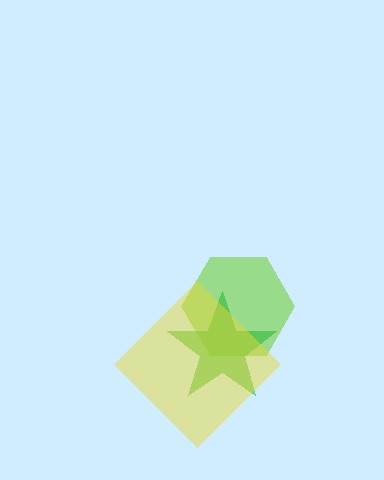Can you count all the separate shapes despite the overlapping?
Yes, there are 3 separate shapes.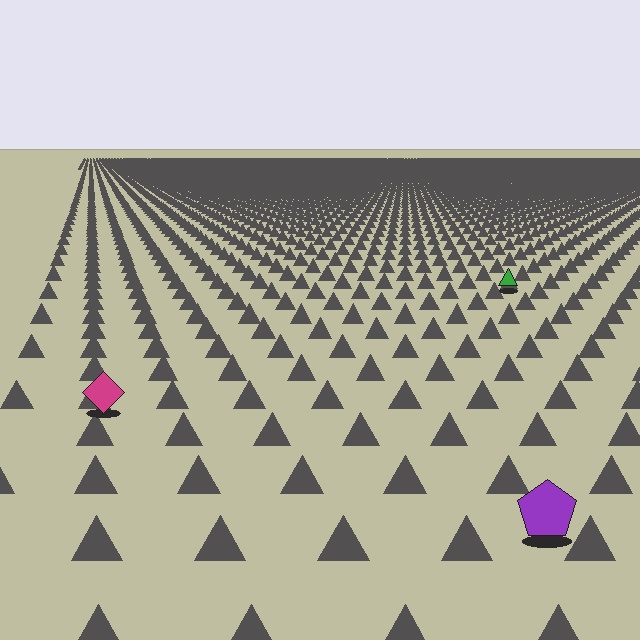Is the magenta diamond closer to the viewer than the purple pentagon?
No. The purple pentagon is closer — you can tell from the texture gradient: the ground texture is coarser near it.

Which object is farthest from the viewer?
The green triangle is farthest from the viewer. It appears smaller and the ground texture around it is denser.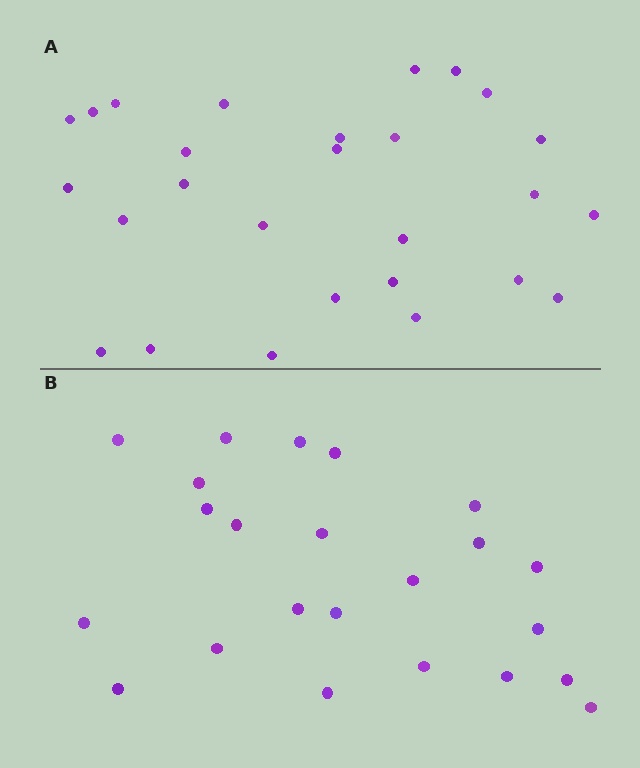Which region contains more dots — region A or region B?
Region A (the top region) has more dots.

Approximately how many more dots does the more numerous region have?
Region A has about 4 more dots than region B.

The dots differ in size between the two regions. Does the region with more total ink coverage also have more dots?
No. Region B has more total ink coverage because its dots are larger, but region A actually contains more individual dots. Total area can be misleading — the number of items is what matters here.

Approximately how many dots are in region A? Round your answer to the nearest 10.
About 30 dots. (The exact count is 27, which rounds to 30.)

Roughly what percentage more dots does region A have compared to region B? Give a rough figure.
About 15% more.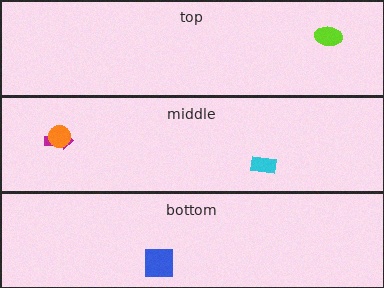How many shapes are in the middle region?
3.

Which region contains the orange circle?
The middle region.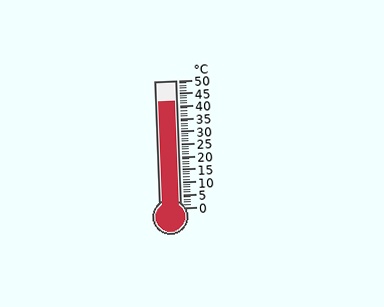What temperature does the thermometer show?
The thermometer shows approximately 42°C.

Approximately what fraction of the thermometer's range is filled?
The thermometer is filled to approximately 85% of its range.